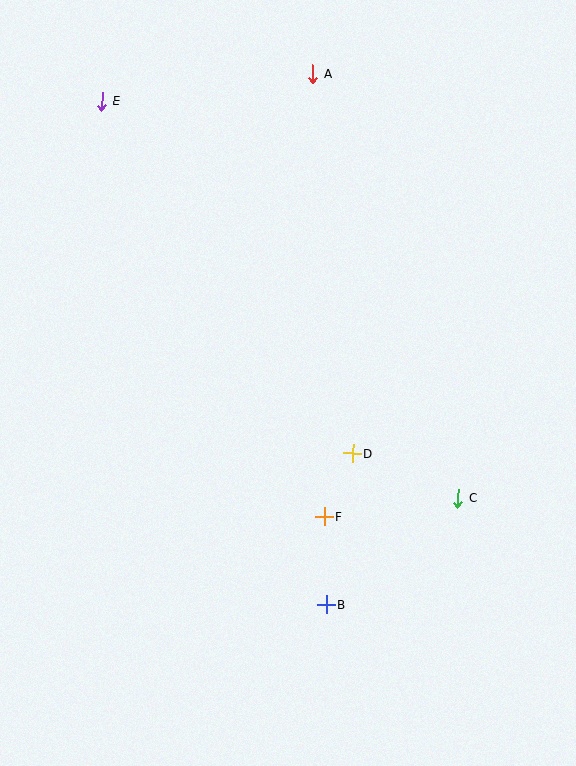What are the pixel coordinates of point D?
Point D is at (352, 453).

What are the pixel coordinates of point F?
Point F is at (324, 516).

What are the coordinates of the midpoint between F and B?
The midpoint between F and B is at (325, 561).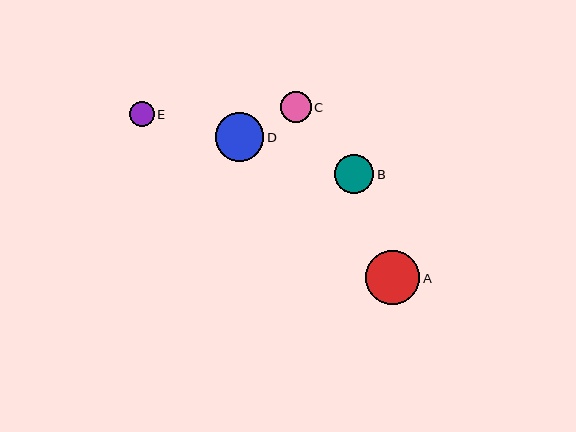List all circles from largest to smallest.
From largest to smallest: A, D, B, C, E.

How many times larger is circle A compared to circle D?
Circle A is approximately 1.1 times the size of circle D.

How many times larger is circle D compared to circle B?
Circle D is approximately 1.2 times the size of circle B.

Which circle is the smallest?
Circle E is the smallest with a size of approximately 25 pixels.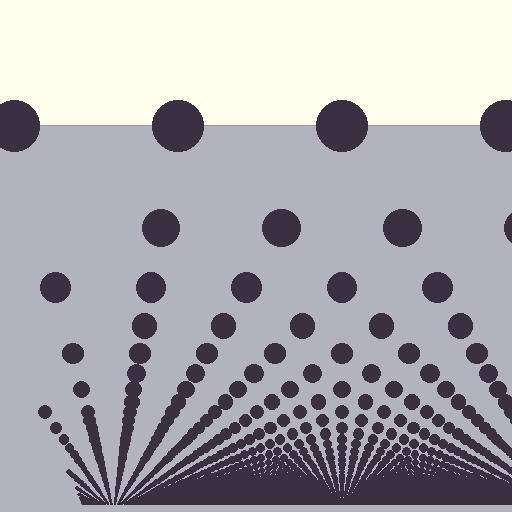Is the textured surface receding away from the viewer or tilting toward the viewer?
The surface appears to tilt toward the viewer. Texture elements get larger and sparser toward the top.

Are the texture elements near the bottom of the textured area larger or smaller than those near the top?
Smaller. The gradient is inverted — elements near the bottom are smaller and denser.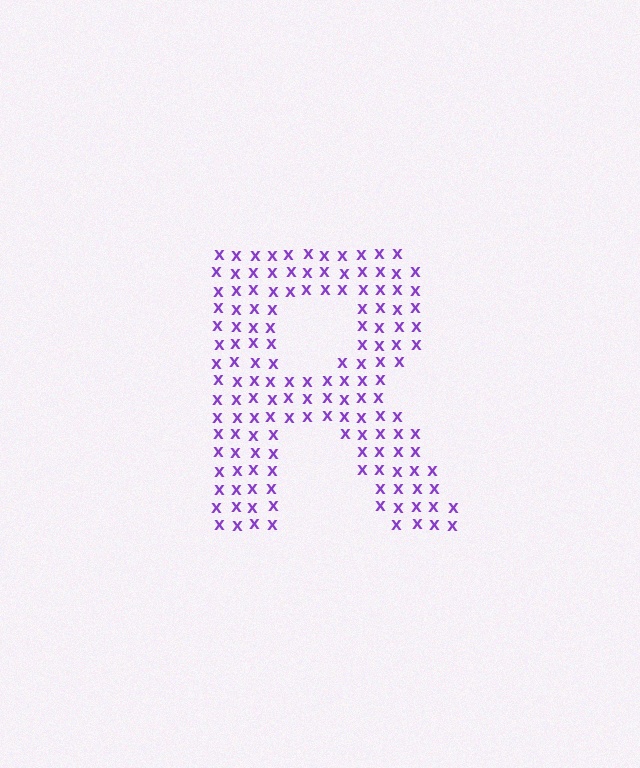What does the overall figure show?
The overall figure shows the letter R.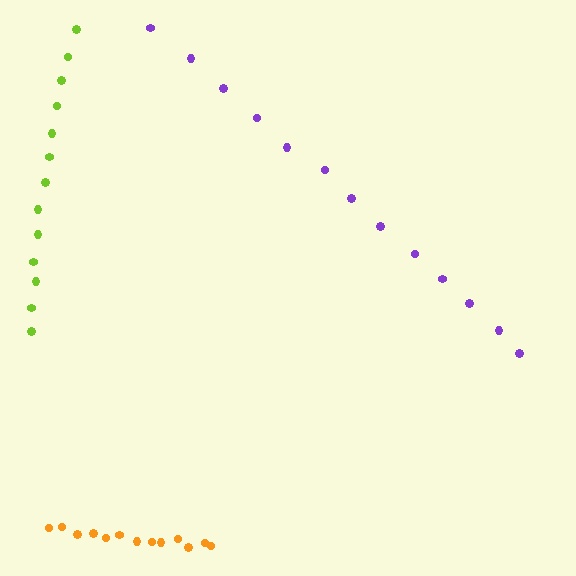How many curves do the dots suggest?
There are 3 distinct paths.